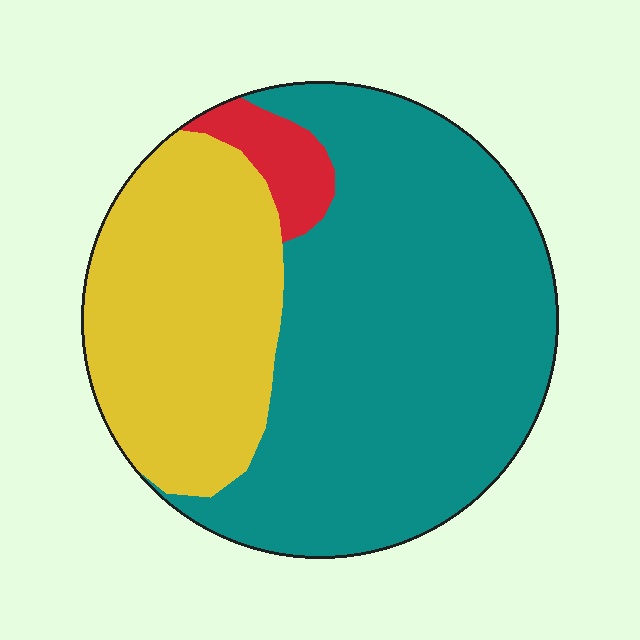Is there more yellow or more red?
Yellow.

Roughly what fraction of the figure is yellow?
Yellow takes up about one third (1/3) of the figure.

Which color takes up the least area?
Red, at roughly 5%.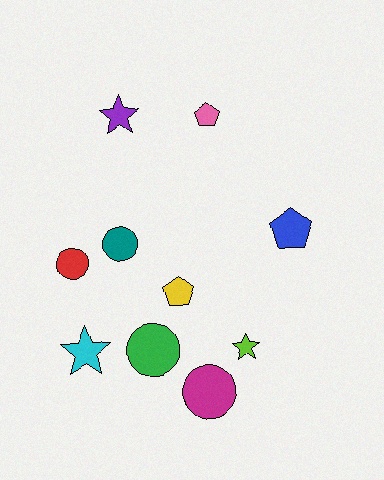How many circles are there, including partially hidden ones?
There are 4 circles.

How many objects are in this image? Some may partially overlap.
There are 10 objects.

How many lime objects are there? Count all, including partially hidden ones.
There is 1 lime object.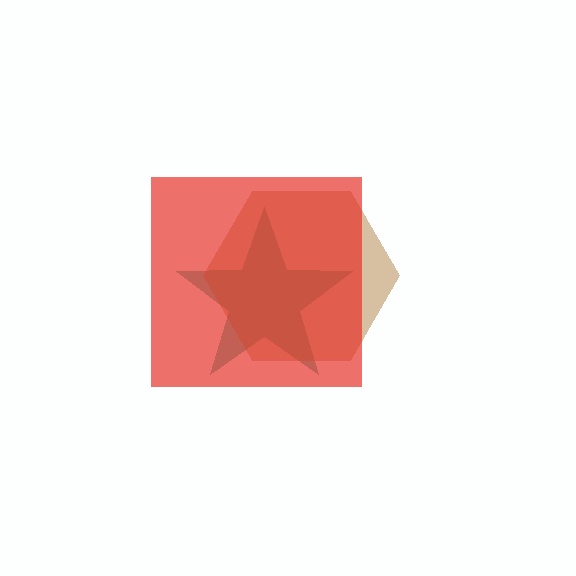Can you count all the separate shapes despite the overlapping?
Yes, there are 3 separate shapes.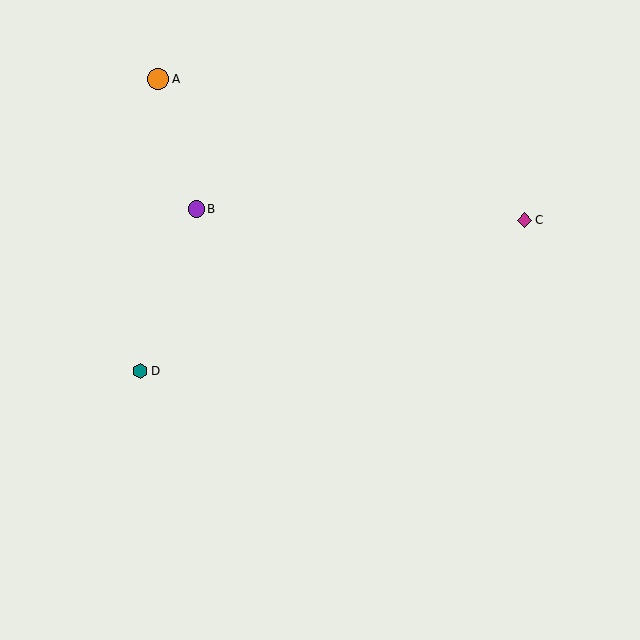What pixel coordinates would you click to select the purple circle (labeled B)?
Click at (196, 209) to select the purple circle B.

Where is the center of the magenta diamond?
The center of the magenta diamond is at (525, 220).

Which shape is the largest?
The orange circle (labeled A) is the largest.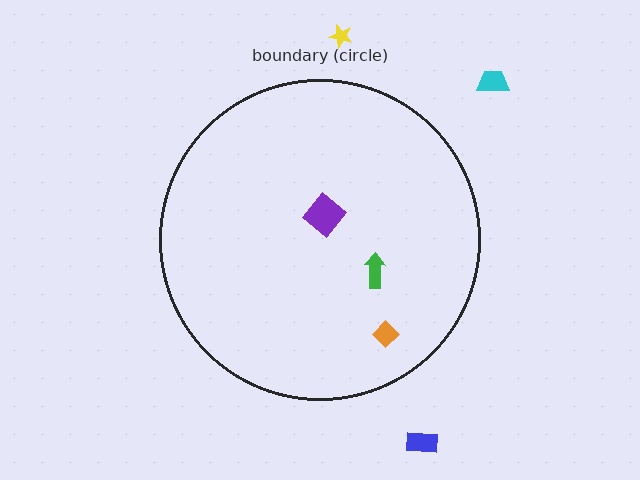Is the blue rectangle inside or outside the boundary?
Outside.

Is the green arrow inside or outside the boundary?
Inside.